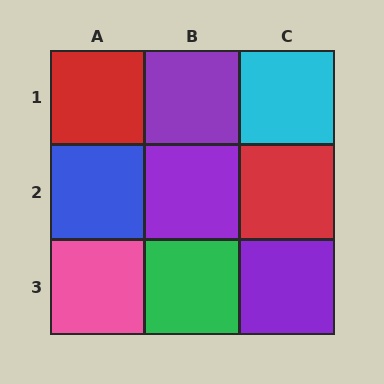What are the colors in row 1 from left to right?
Red, purple, cyan.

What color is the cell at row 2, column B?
Purple.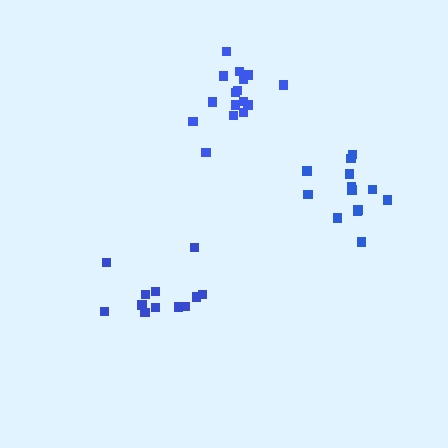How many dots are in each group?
Group 1: 12 dots, Group 2: 13 dots, Group 3: 16 dots (41 total).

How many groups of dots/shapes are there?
There are 3 groups.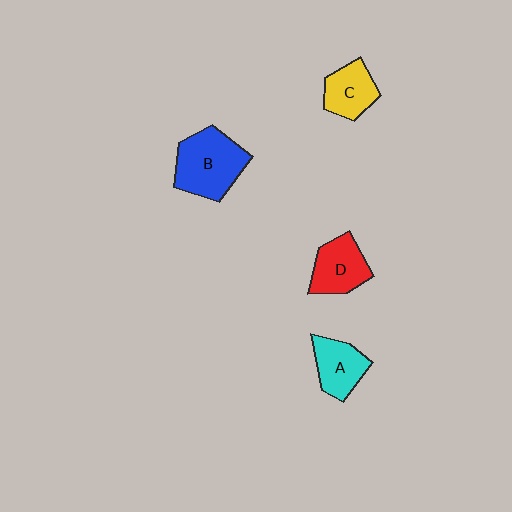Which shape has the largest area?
Shape B (blue).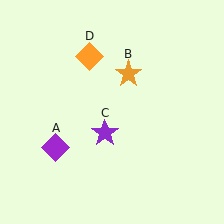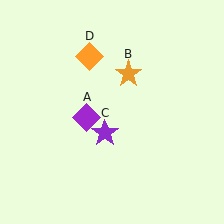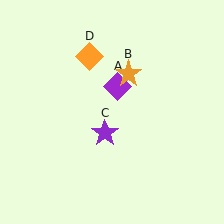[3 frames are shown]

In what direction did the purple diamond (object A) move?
The purple diamond (object A) moved up and to the right.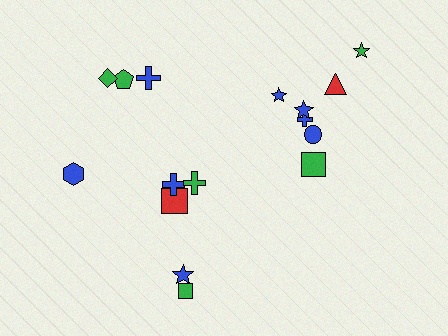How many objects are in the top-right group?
There are 7 objects.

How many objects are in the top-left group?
There are 4 objects.